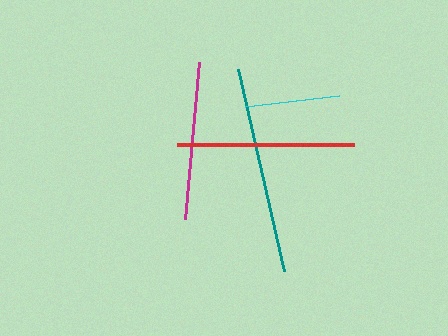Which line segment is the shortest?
The cyan line is the shortest at approximately 95 pixels.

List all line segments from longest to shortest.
From longest to shortest: teal, red, magenta, cyan.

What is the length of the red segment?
The red segment is approximately 176 pixels long.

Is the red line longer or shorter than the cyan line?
The red line is longer than the cyan line.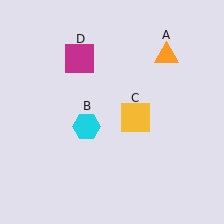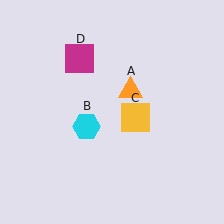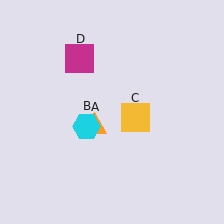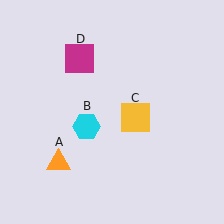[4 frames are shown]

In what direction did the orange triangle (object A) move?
The orange triangle (object A) moved down and to the left.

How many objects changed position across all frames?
1 object changed position: orange triangle (object A).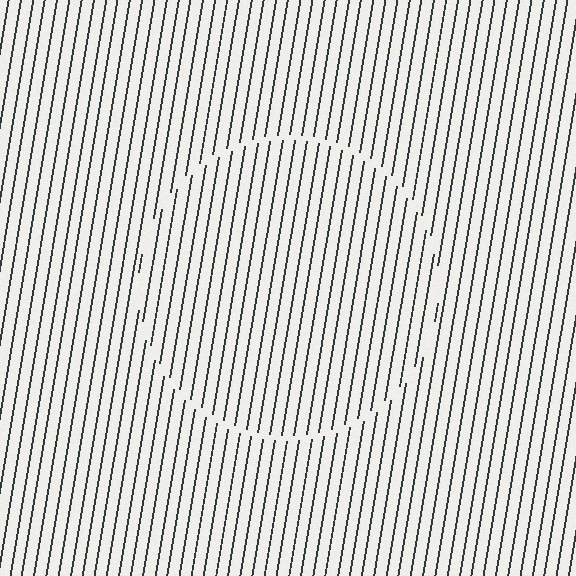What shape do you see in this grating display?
An illusory circle. The interior of the shape contains the same grating, shifted by half a period — the contour is defined by the phase discontinuity where line-ends from the inner and outer gratings abut.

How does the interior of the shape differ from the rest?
The interior of the shape contains the same grating, shifted by half a period — the contour is defined by the phase discontinuity where line-ends from the inner and outer gratings abut.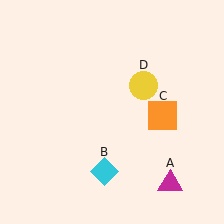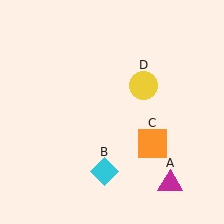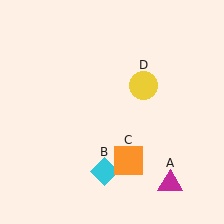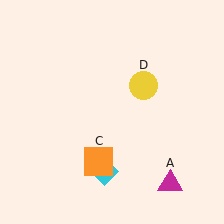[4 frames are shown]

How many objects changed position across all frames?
1 object changed position: orange square (object C).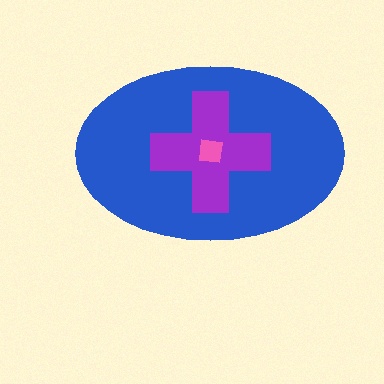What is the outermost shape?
The blue ellipse.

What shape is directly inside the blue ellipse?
The purple cross.